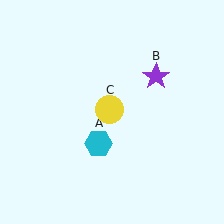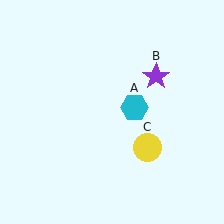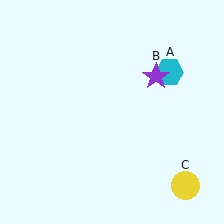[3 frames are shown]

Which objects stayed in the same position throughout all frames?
Purple star (object B) remained stationary.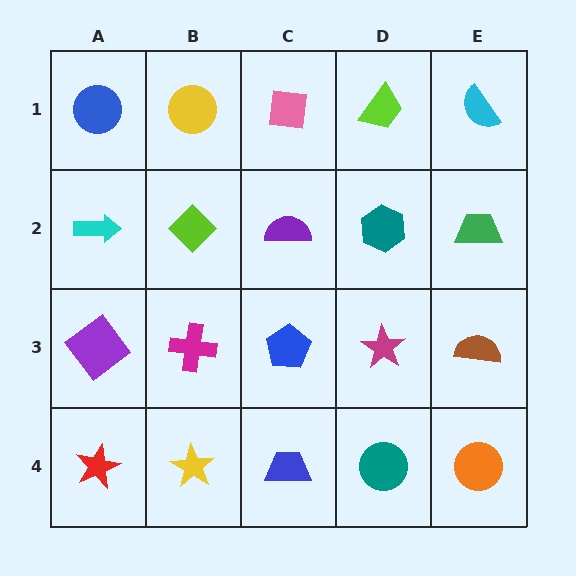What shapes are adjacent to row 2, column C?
A pink square (row 1, column C), a blue pentagon (row 3, column C), a lime diamond (row 2, column B), a teal hexagon (row 2, column D).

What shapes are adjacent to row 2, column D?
A lime trapezoid (row 1, column D), a magenta star (row 3, column D), a purple semicircle (row 2, column C), a green trapezoid (row 2, column E).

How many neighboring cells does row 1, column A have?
2.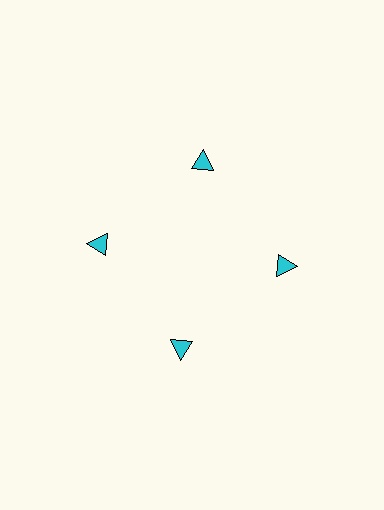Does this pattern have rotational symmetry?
Yes, this pattern has 4-fold rotational symmetry. It looks the same after rotating 90 degrees around the center.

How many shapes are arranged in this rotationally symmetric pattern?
There are 4 shapes, arranged in 4 groups of 1.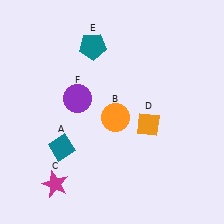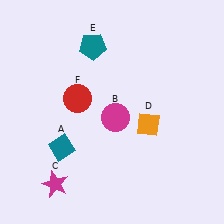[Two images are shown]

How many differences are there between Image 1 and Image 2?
There are 2 differences between the two images.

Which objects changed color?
B changed from orange to magenta. F changed from purple to red.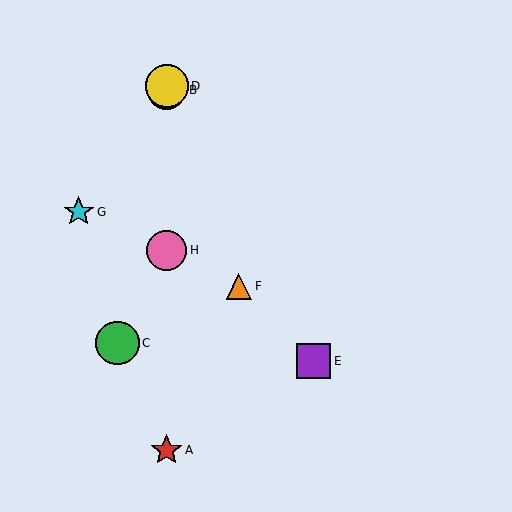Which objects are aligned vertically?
Objects A, B, D, H are aligned vertically.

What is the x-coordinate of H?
Object H is at x≈167.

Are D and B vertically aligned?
Yes, both are at x≈167.